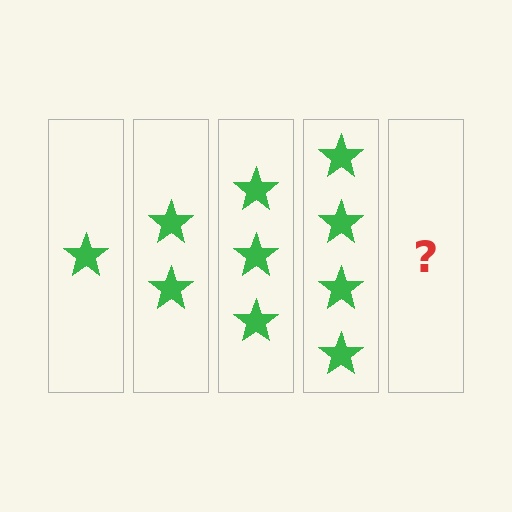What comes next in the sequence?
The next element should be 5 stars.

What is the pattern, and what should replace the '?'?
The pattern is that each step adds one more star. The '?' should be 5 stars.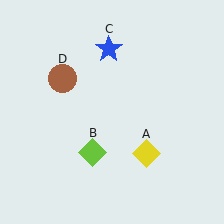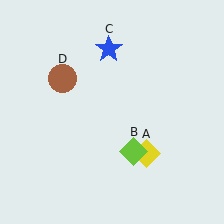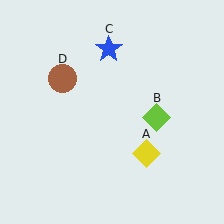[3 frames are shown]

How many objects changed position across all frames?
1 object changed position: lime diamond (object B).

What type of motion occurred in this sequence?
The lime diamond (object B) rotated counterclockwise around the center of the scene.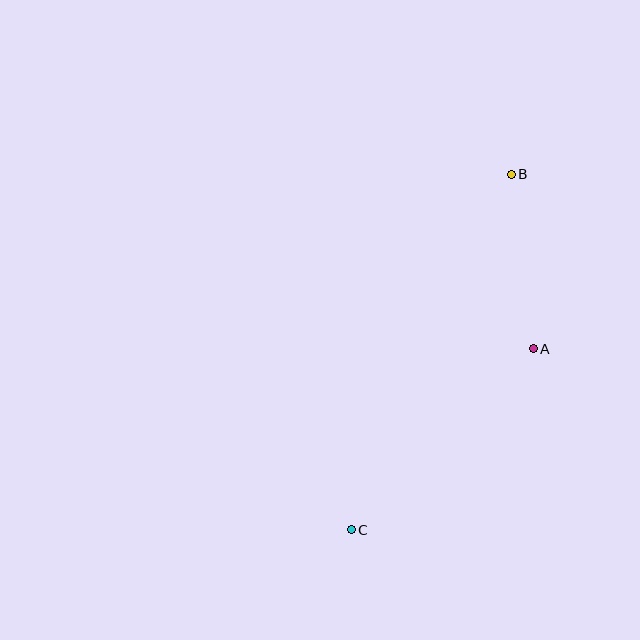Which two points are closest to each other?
Points A and B are closest to each other.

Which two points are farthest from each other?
Points B and C are farthest from each other.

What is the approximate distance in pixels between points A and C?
The distance between A and C is approximately 257 pixels.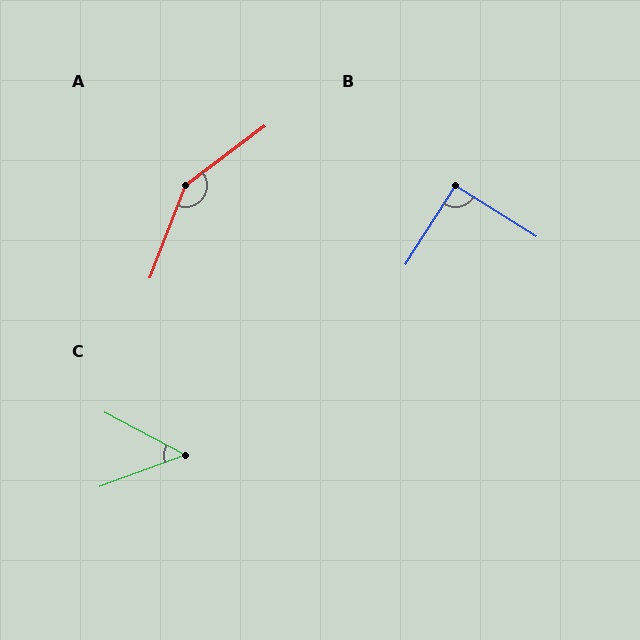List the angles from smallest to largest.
C (48°), B (90°), A (148°).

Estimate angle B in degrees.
Approximately 90 degrees.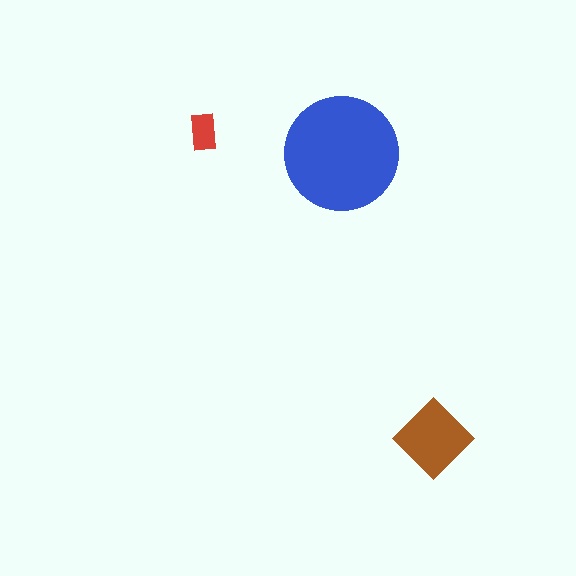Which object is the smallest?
The red rectangle.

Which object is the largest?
The blue circle.